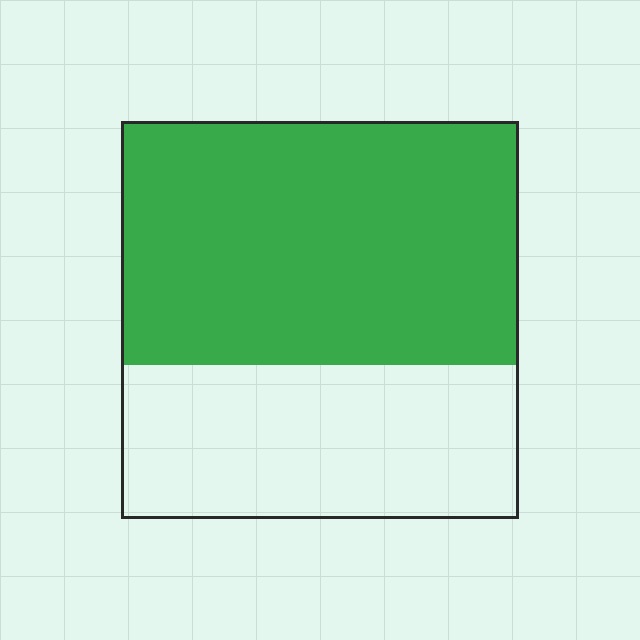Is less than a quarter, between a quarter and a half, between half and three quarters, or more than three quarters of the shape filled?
Between half and three quarters.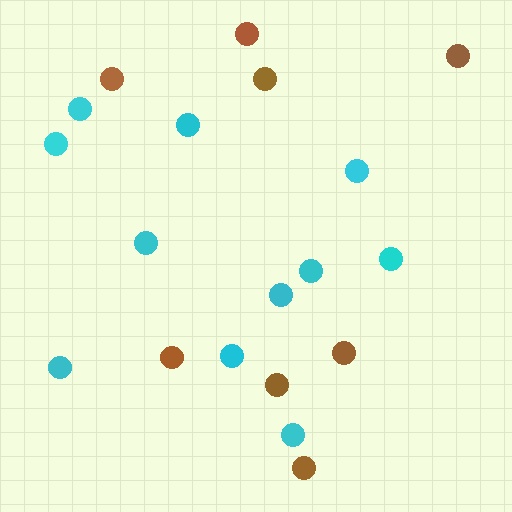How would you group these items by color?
There are 2 groups: one group of cyan circles (11) and one group of brown circles (8).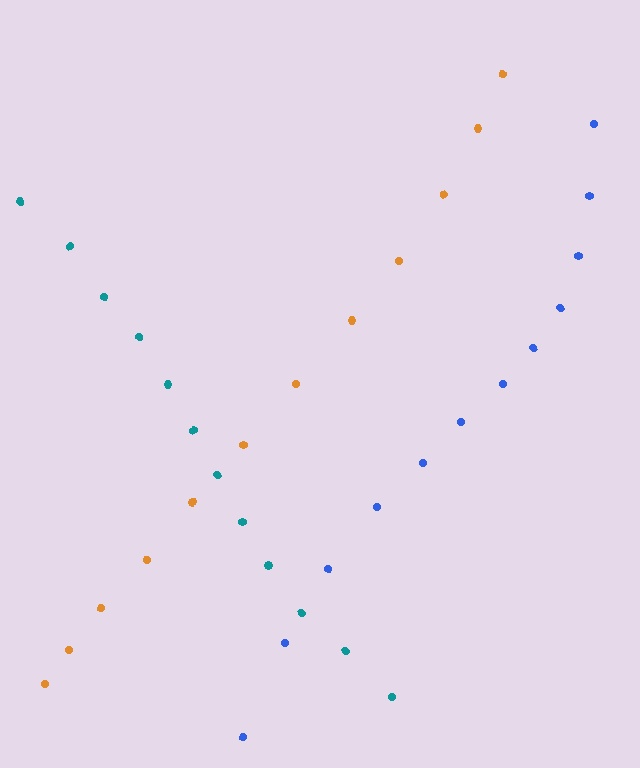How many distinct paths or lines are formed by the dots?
There are 3 distinct paths.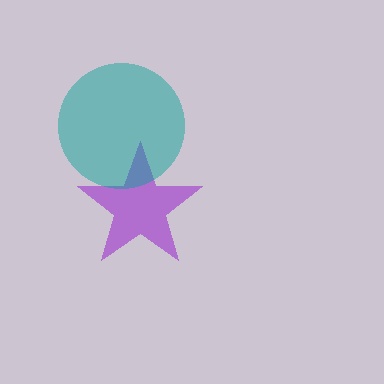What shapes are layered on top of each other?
The layered shapes are: a purple star, a teal circle.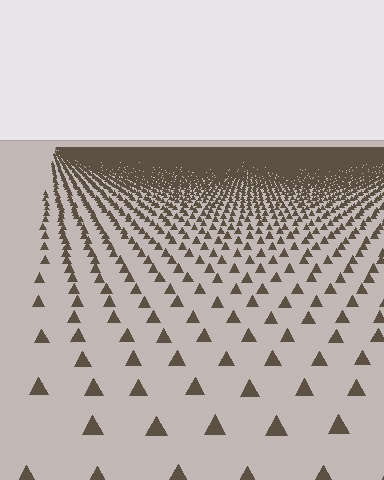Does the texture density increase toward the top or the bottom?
Density increases toward the top.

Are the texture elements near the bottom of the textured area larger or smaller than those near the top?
Larger. Near the bottom, elements are closer to the viewer and appear at a bigger on-screen size.